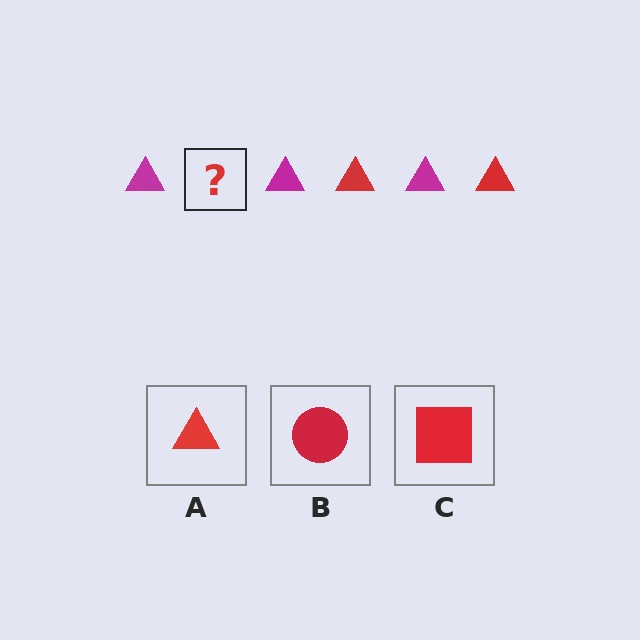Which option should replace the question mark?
Option A.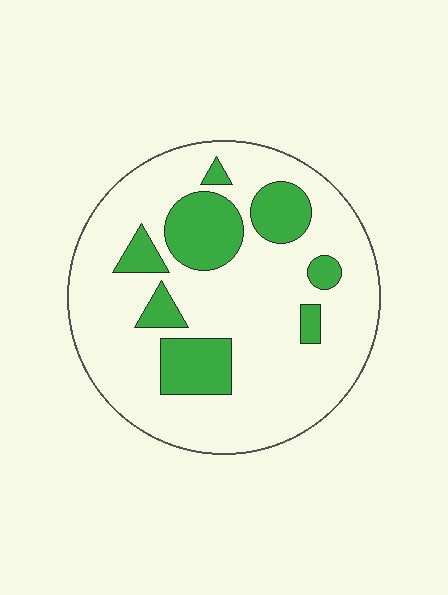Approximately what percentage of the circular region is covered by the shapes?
Approximately 20%.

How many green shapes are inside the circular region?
8.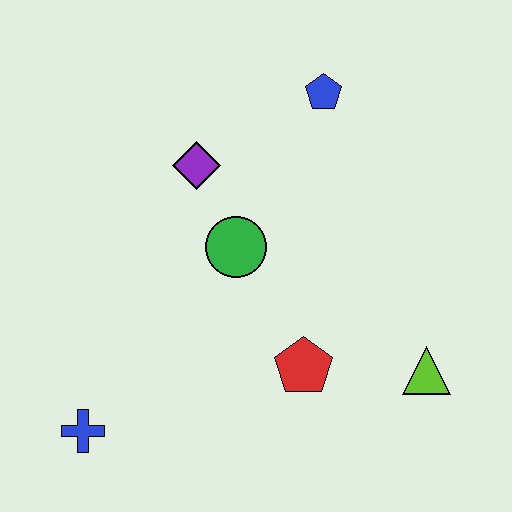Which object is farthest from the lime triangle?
The blue cross is farthest from the lime triangle.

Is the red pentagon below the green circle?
Yes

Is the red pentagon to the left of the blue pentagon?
Yes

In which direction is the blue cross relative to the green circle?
The blue cross is below the green circle.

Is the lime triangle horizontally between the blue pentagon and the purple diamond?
No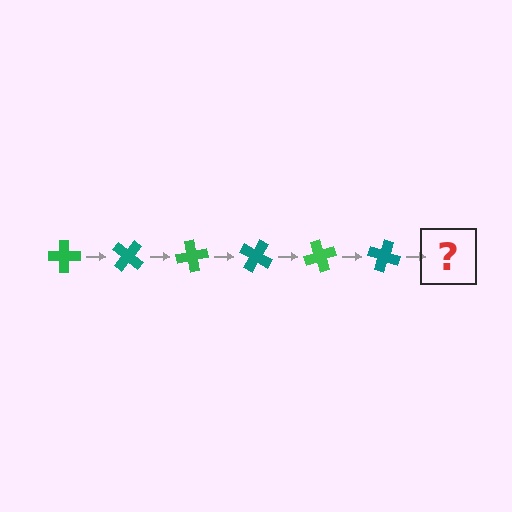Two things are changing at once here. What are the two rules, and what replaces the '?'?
The two rules are that it rotates 40 degrees each step and the color cycles through green and teal. The '?' should be a green cross, rotated 240 degrees from the start.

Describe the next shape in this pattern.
It should be a green cross, rotated 240 degrees from the start.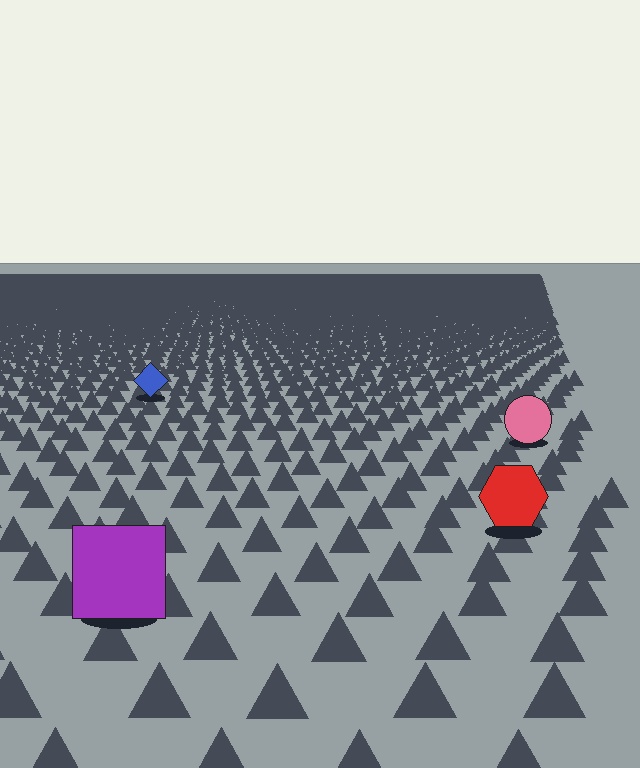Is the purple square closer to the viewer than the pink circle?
Yes. The purple square is closer — you can tell from the texture gradient: the ground texture is coarser near it.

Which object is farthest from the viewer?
The blue diamond is farthest from the viewer. It appears smaller and the ground texture around it is denser.